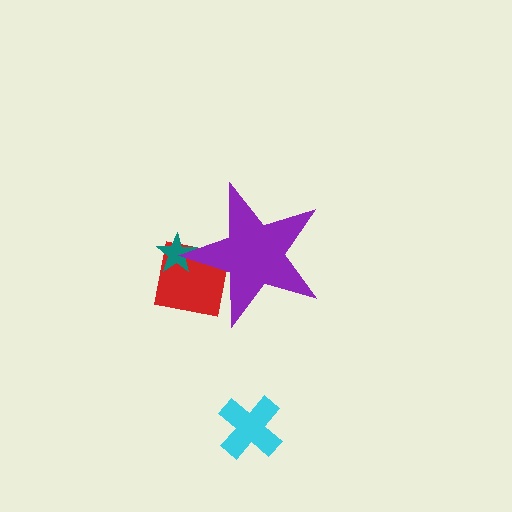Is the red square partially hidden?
Yes, the red square is partially hidden behind the purple star.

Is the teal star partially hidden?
Yes, the teal star is partially hidden behind the purple star.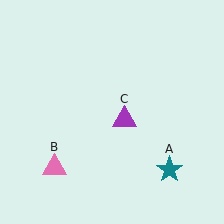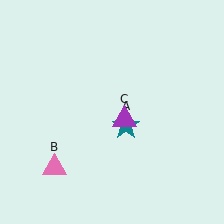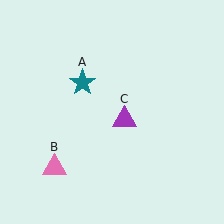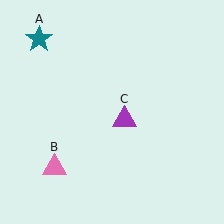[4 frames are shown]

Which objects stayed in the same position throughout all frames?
Pink triangle (object B) and purple triangle (object C) remained stationary.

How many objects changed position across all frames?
1 object changed position: teal star (object A).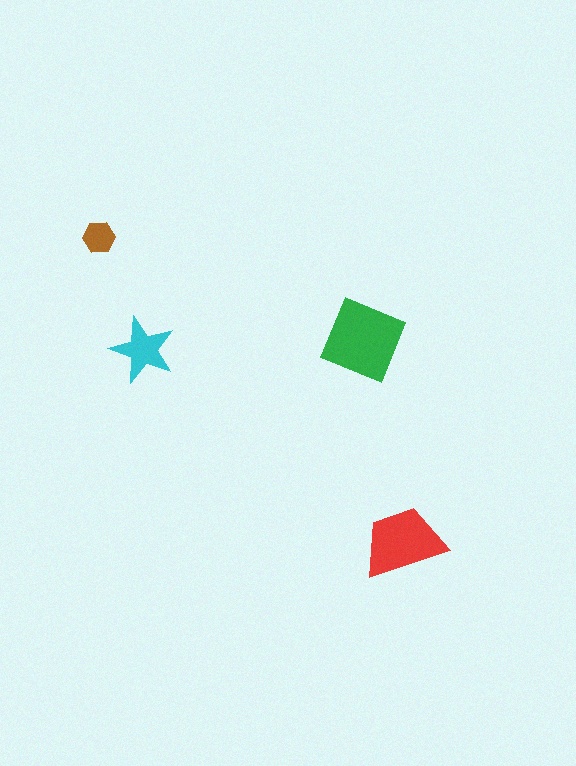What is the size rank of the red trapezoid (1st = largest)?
2nd.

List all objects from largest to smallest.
The green diamond, the red trapezoid, the cyan star, the brown hexagon.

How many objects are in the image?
There are 4 objects in the image.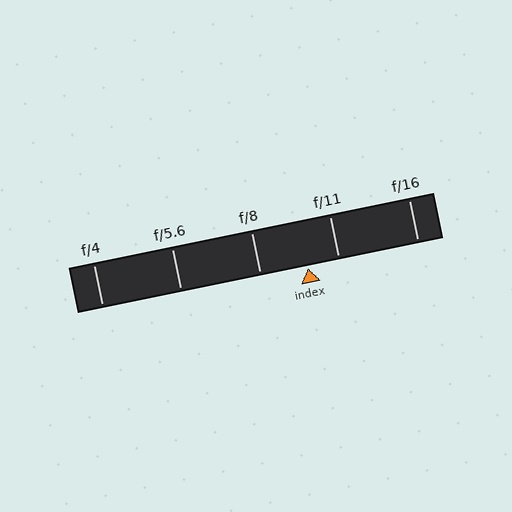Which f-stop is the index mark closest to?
The index mark is closest to f/11.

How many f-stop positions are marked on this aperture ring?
There are 5 f-stop positions marked.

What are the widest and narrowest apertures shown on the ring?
The widest aperture shown is f/4 and the narrowest is f/16.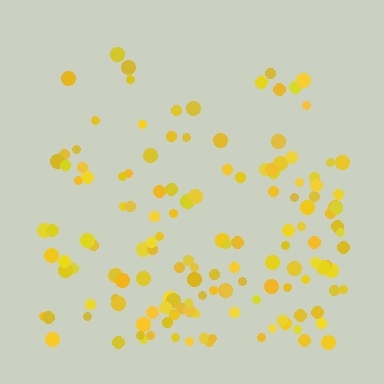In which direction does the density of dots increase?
From top to bottom, with the bottom side densest.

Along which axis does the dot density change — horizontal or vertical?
Vertical.